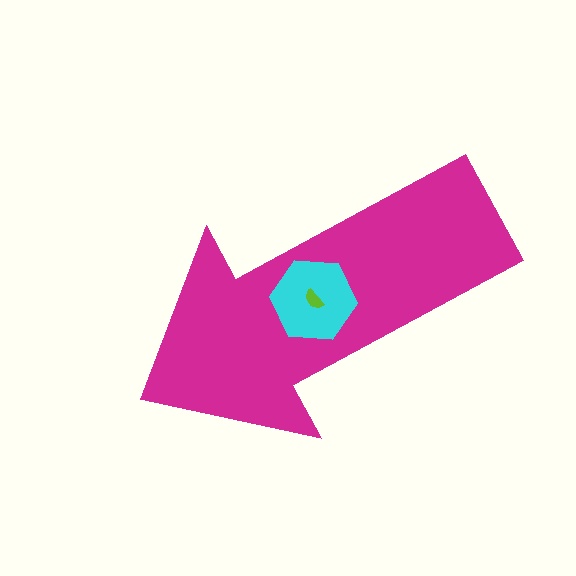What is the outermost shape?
The magenta arrow.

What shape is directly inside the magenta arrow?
The cyan hexagon.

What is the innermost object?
The lime semicircle.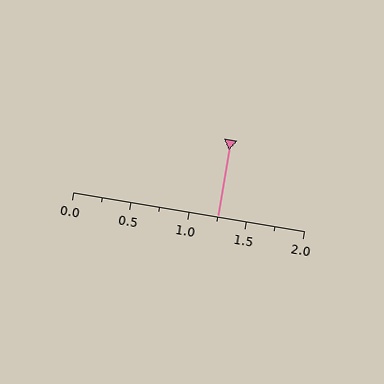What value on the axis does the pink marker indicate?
The marker indicates approximately 1.25.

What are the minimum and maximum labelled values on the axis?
The axis runs from 0.0 to 2.0.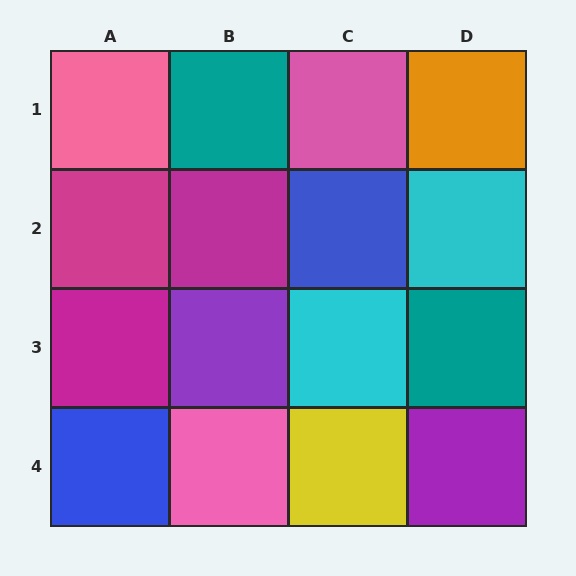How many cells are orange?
1 cell is orange.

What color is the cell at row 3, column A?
Magenta.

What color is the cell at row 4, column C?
Yellow.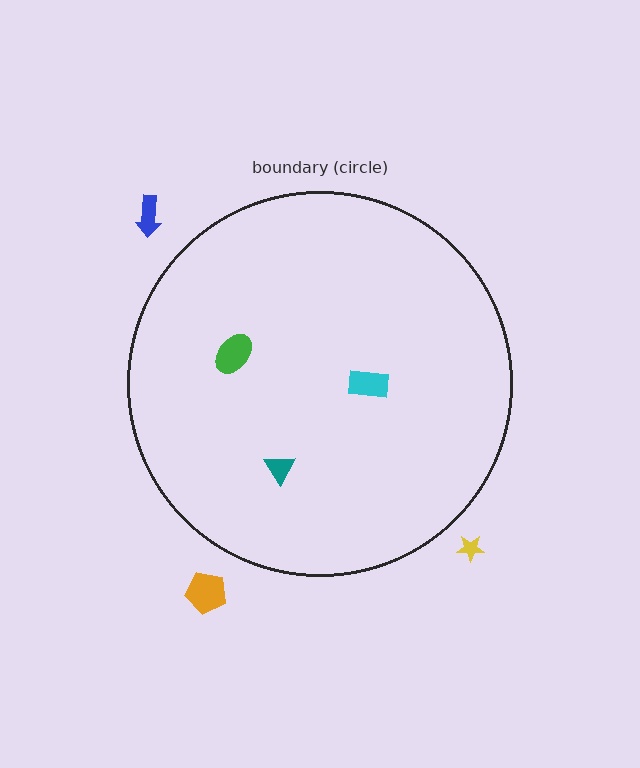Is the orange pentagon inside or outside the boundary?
Outside.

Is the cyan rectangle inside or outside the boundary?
Inside.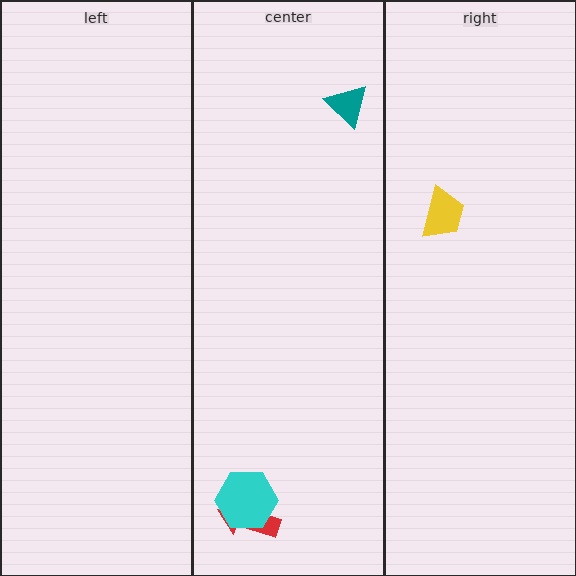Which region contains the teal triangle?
The center region.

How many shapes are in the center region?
3.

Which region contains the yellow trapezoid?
The right region.